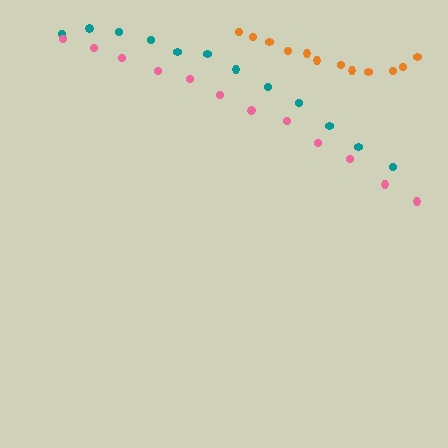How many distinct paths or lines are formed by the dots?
There are 3 distinct paths.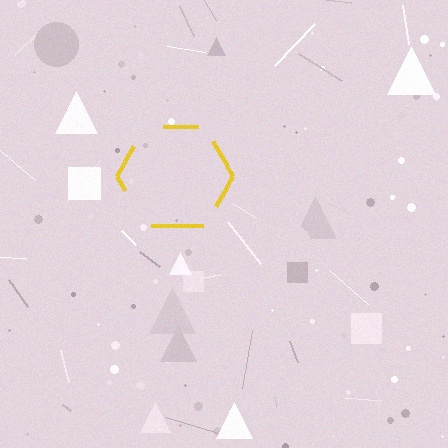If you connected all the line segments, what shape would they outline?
They would outline a hexagon.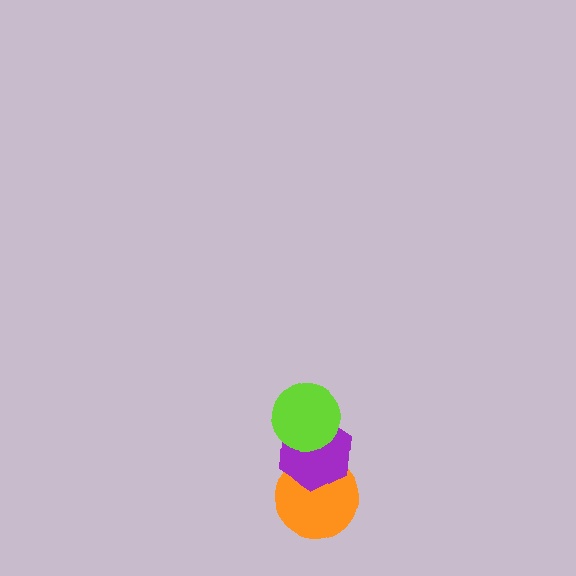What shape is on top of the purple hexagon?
The lime circle is on top of the purple hexagon.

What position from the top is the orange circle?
The orange circle is 3rd from the top.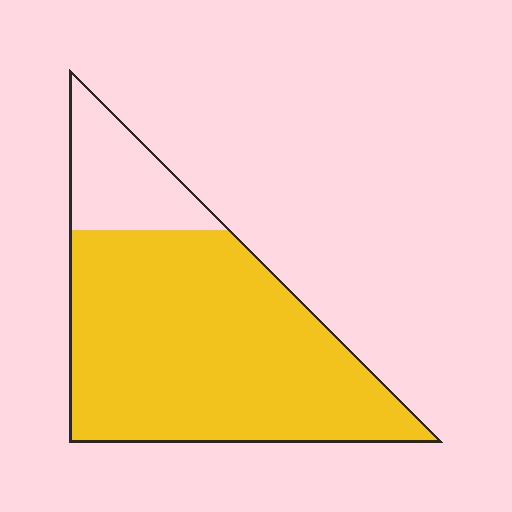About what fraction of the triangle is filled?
About four fifths (4/5).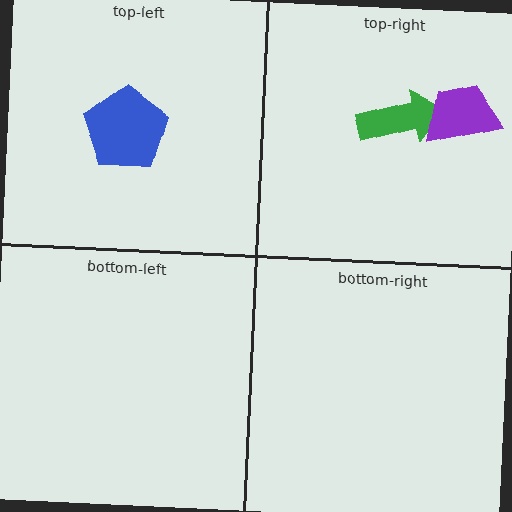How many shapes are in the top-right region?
2.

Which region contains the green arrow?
The top-right region.